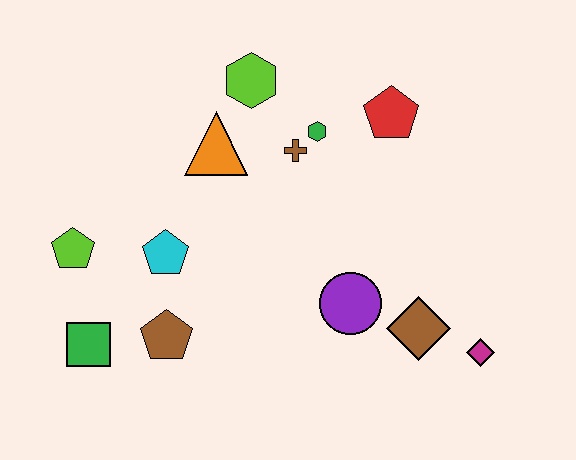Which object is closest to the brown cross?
The green hexagon is closest to the brown cross.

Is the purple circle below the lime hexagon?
Yes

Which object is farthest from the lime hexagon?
The magenta diamond is farthest from the lime hexagon.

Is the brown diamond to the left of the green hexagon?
No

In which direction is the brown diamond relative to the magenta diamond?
The brown diamond is to the left of the magenta diamond.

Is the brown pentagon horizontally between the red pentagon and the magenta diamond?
No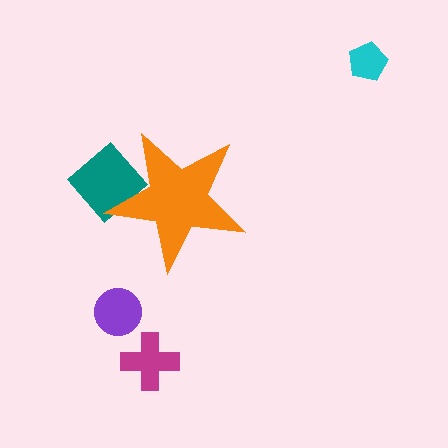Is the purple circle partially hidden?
No, the purple circle is fully visible.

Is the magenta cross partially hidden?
No, the magenta cross is fully visible.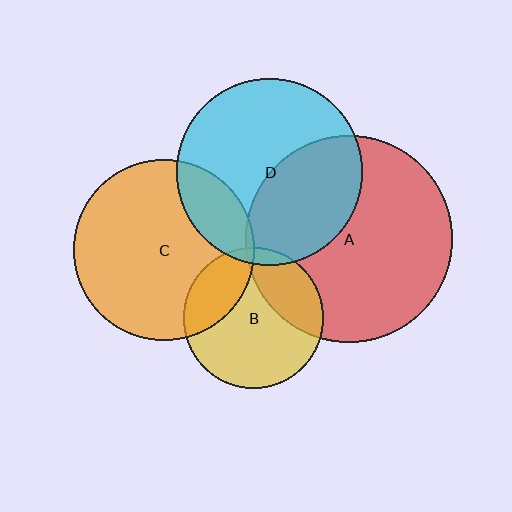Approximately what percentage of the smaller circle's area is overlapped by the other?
Approximately 25%.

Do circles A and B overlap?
Yes.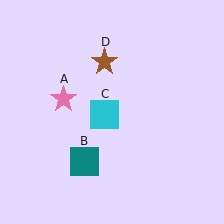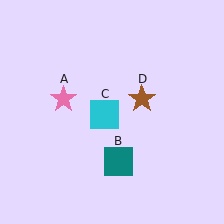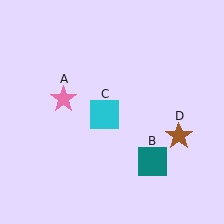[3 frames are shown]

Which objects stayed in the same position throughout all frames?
Pink star (object A) and cyan square (object C) remained stationary.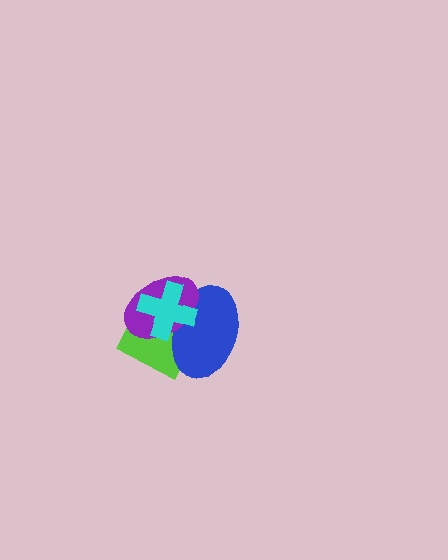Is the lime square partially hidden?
Yes, it is partially covered by another shape.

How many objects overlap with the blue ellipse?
3 objects overlap with the blue ellipse.